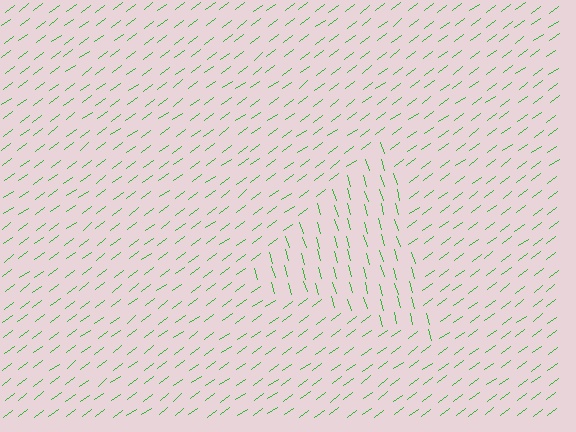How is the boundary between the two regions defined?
The boundary is defined purely by a change in line orientation (approximately 70 degrees difference). All lines are the same color and thickness.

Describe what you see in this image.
The image is filled with small green line segments. A triangle region in the image has lines oriented differently from the surrounding lines, creating a visible texture boundary.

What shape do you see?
I see a triangle.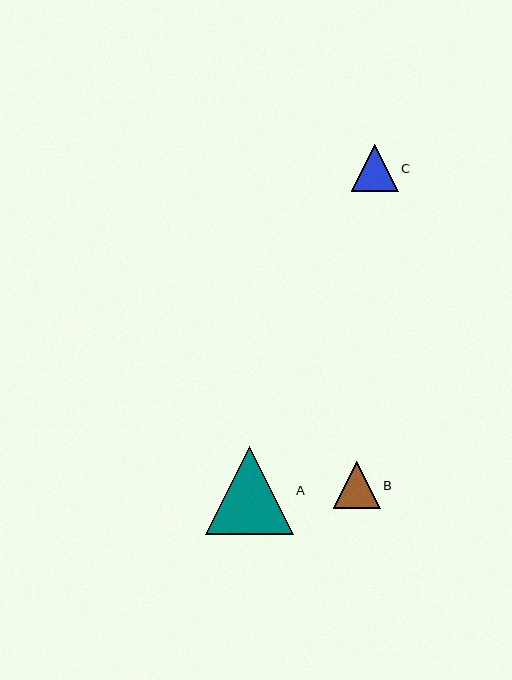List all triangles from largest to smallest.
From largest to smallest: A, B, C.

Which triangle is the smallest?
Triangle C is the smallest with a size of approximately 46 pixels.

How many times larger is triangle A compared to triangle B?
Triangle A is approximately 1.9 times the size of triangle B.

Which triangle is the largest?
Triangle A is the largest with a size of approximately 88 pixels.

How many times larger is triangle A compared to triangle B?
Triangle A is approximately 1.9 times the size of triangle B.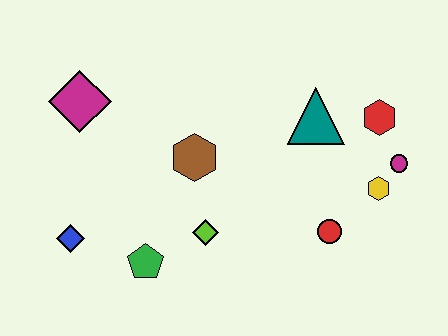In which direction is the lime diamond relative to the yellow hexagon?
The lime diamond is to the left of the yellow hexagon.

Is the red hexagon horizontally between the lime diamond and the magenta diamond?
No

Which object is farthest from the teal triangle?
The blue diamond is farthest from the teal triangle.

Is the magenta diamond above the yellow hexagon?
Yes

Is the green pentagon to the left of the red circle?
Yes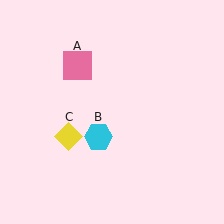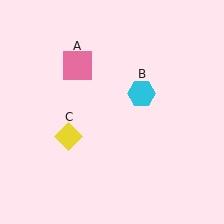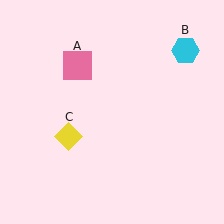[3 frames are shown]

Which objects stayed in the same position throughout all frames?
Pink square (object A) and yellow diamond (object C) remained stationary.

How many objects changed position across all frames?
1 object changed position: cyan hexagon (object B).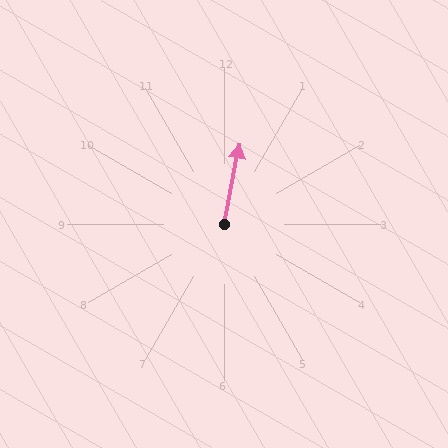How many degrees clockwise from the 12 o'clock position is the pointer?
Approximately 11 degrees.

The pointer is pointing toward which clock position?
Roughly 12 o'clock.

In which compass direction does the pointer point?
North.